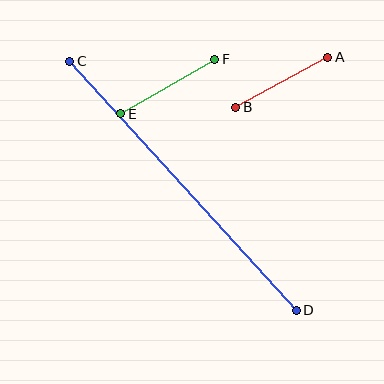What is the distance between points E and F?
The distance is approximately 108 pixels.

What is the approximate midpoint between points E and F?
The midpoint is at approximately (168, 87) pixels.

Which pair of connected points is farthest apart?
Points C and D are farthest apart.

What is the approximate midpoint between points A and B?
The midpoint is at approximately (282, 82) pixels.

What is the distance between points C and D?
The distance is approximately 337 pixels.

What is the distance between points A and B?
The distance is approximately 105 pixels.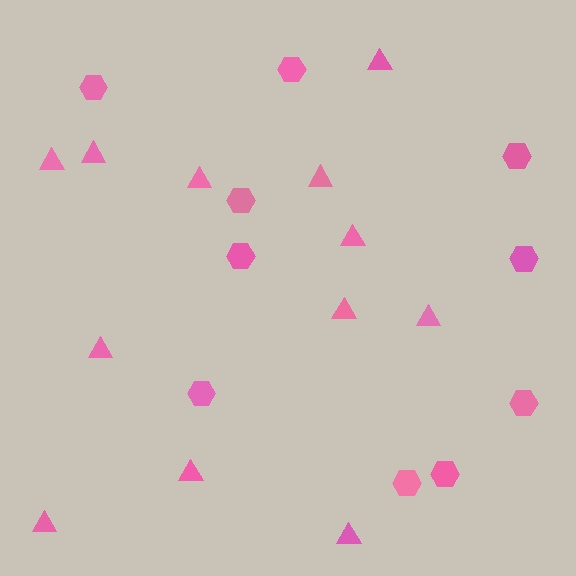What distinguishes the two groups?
There are 2 groups: one group of triangles (12) and one group of hexagons (10).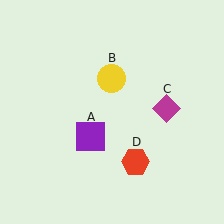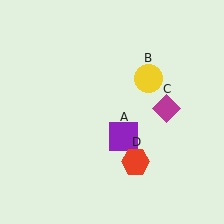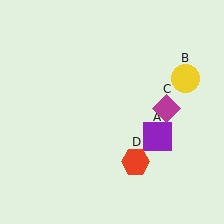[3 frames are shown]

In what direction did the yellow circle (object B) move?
The yellow circle (object B) moved right.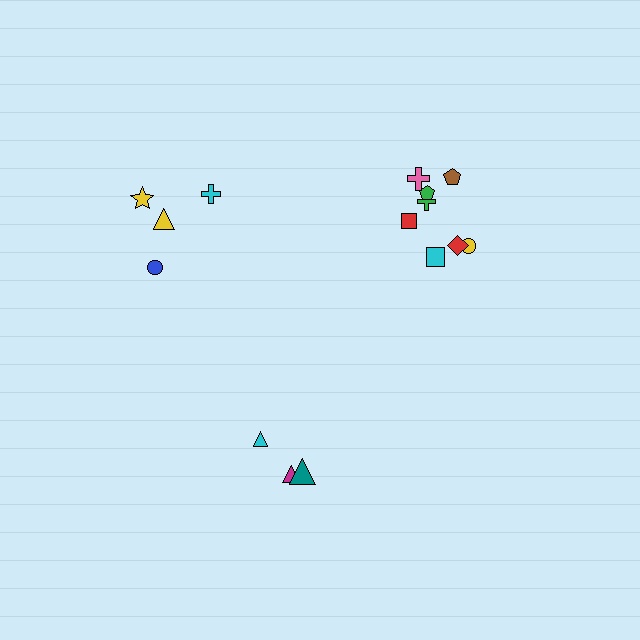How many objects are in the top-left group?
There are 4 objects.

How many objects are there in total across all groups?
There are 15 objects.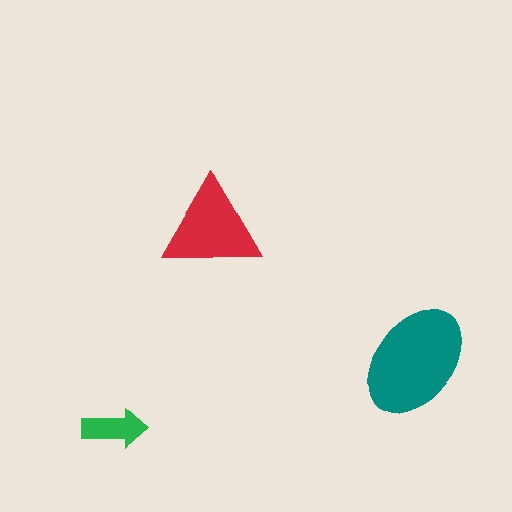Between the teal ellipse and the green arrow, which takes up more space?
The teal ellipse.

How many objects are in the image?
There are 3 objects in the image.